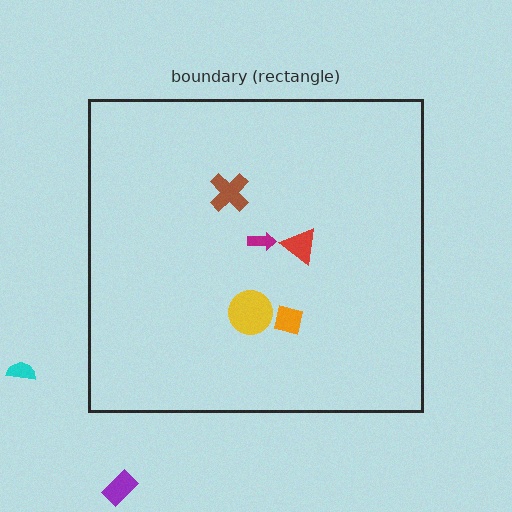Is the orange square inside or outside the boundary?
Inside.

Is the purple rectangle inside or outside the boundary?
Outside.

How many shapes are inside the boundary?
5 inside, 2 outside.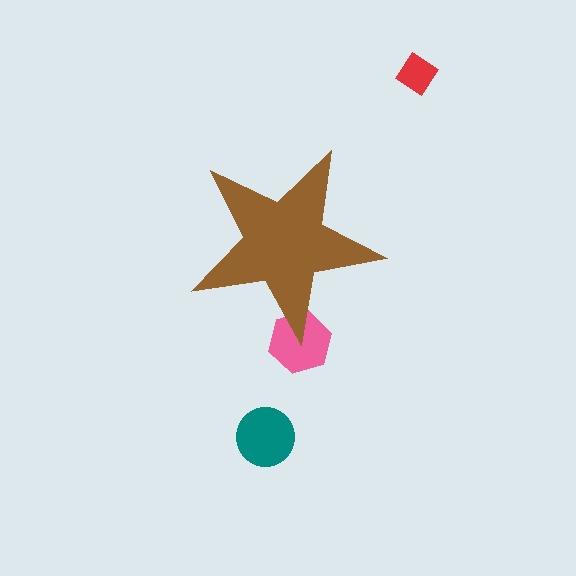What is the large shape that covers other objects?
A brown star.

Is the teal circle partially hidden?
No, the teal circle is fully visible.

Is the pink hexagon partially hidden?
Yes, the pink hexagon is partially hidden behind the brown star.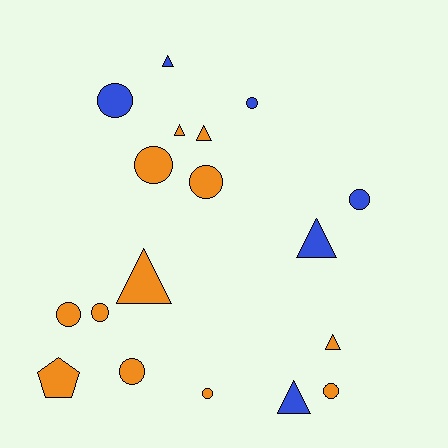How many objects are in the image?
There are 18 objects.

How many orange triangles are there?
There are 4 orange triangles.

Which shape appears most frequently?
Circle, with 10 objects.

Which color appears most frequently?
Orange, with 12 objects.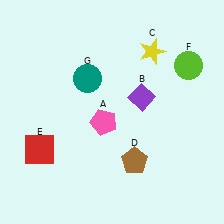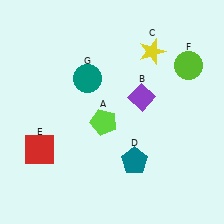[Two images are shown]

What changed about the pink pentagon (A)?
In Image 1, A is pink. In Image 2, it changed to lime.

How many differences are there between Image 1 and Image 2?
There are 2 differences between the two images.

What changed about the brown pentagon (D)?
In Image 1, D is brown. In Image 2, it changed to teal.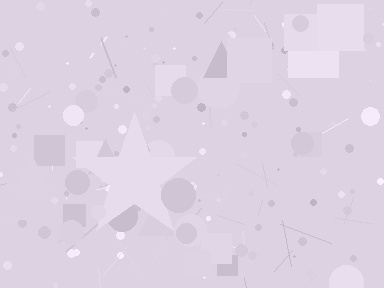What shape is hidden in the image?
A star is hidden in the image.